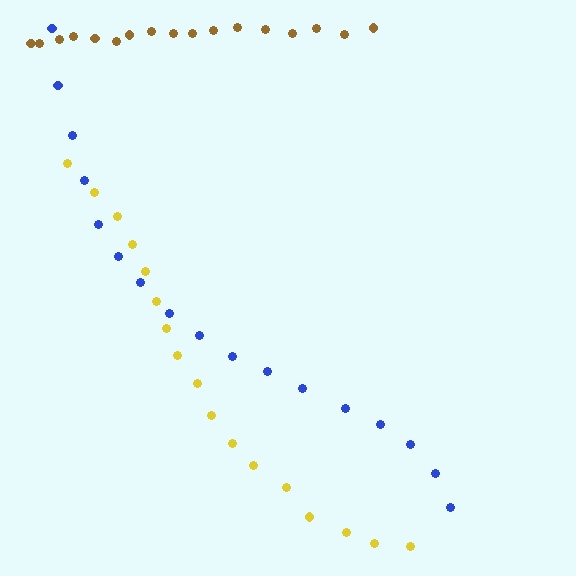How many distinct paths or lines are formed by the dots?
There are 3 distinct paths.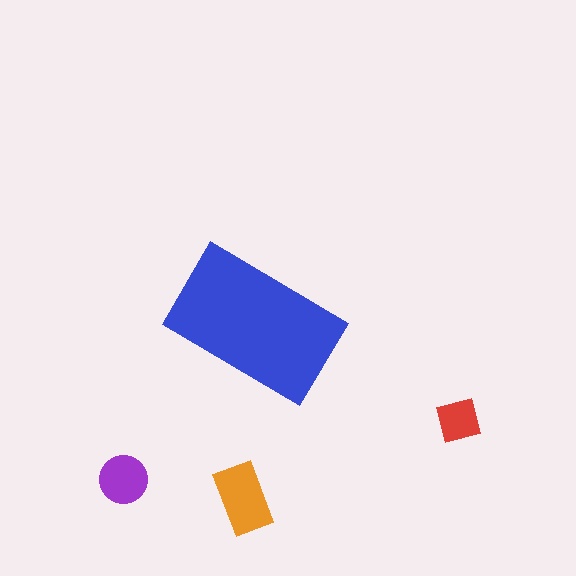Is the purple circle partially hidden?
No, the purple circle is fully visible.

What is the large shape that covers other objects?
A blue rectangle.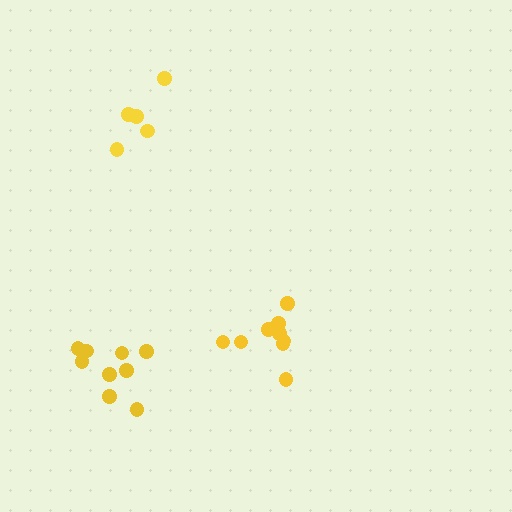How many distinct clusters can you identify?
There are 3 distinct clusters.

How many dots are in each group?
Group 1: 5 dots, Group 2: 9 dots, Group 3: 9 dots (23 total).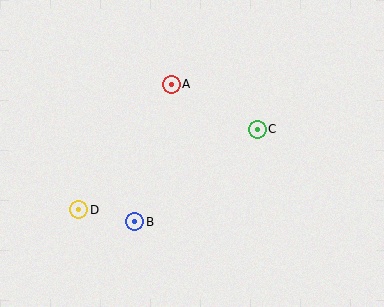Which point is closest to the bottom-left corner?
Point D is closest to the bottom-left corner.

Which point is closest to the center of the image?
Point C at (257, 129) is closest to the center.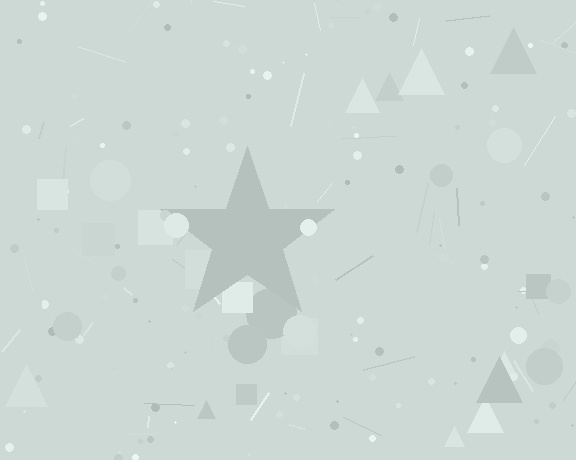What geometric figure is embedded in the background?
A star is embedded in the background.